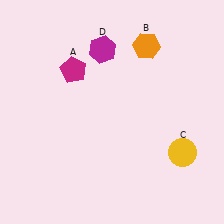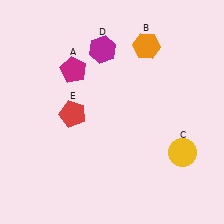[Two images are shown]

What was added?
A red pentagon (E) was added in Image 2.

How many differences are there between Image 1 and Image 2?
There is 1 difference between the two images.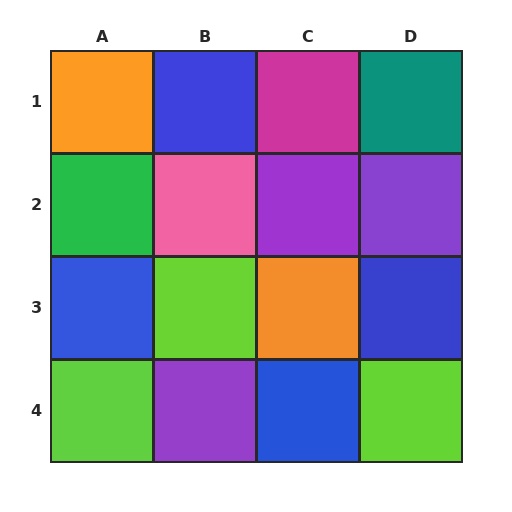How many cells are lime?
3 cells are lime.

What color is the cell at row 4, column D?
Lime.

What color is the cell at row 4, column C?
Blue.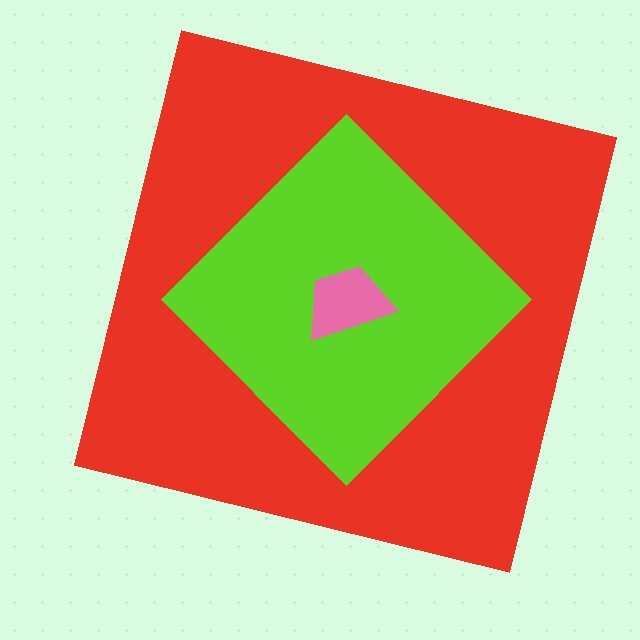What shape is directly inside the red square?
The lime diamond.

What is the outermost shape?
The red square.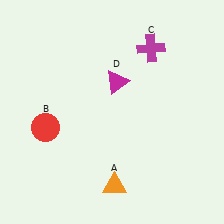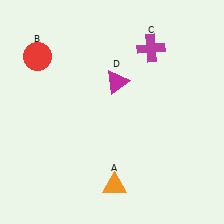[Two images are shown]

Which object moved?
The red circle (B) moved up.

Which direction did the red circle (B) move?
The red circle (B) moved up.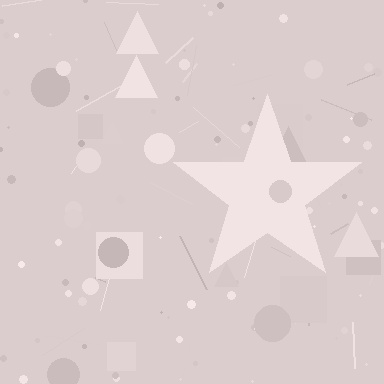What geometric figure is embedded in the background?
A star is embedded in the background.